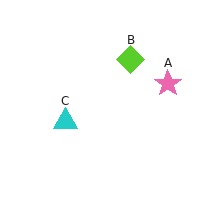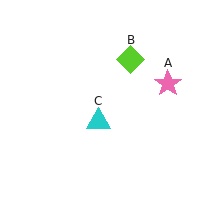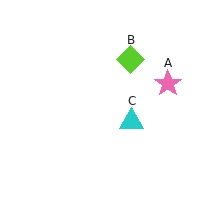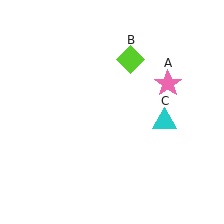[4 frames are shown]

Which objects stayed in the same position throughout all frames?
Pink star (object A) and lime diamond (object B) remained stationary.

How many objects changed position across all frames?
1 object changed position: cyan triangle (object C).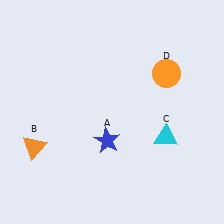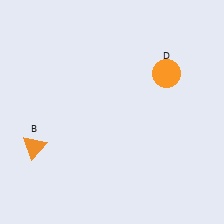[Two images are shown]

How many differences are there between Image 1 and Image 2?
There are 2 differences between the two images.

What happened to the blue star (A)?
The blue star (A) was removed in Image 2. It was in the bottom-left area of Image 1.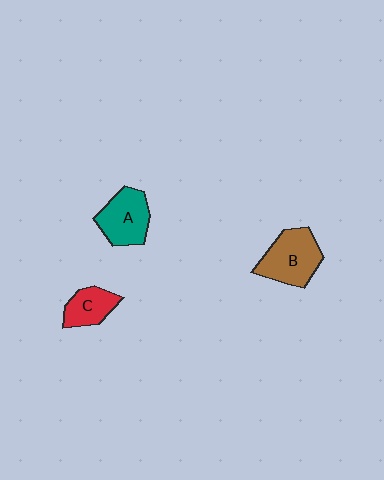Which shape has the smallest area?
Shape C (red).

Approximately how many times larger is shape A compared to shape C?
Approximately 1.4 times.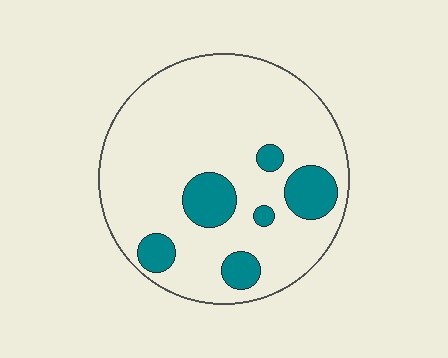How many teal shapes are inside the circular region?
6.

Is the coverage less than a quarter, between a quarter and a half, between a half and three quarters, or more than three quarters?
Less than a quarter.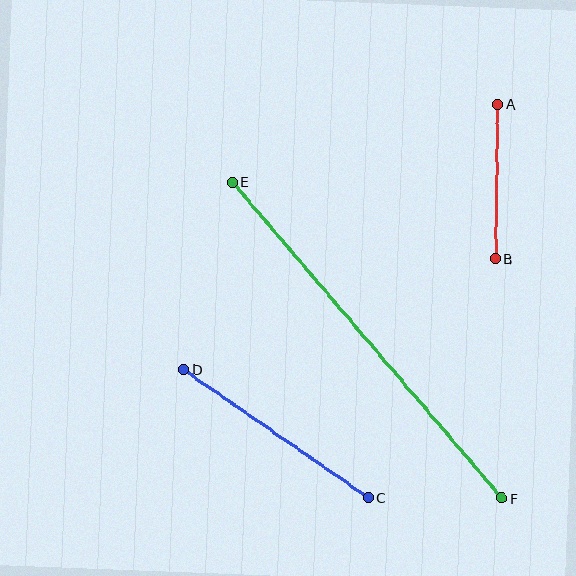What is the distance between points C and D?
The distance is approximately 224 pixels.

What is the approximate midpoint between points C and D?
The midpoint is at approximately (276, 433) pixels.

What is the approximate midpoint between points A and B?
The midpoint is at approximately (497, 181) pixels.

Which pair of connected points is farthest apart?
Points E and F are farthest apart.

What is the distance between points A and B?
The distance is approximately 154 pixels.